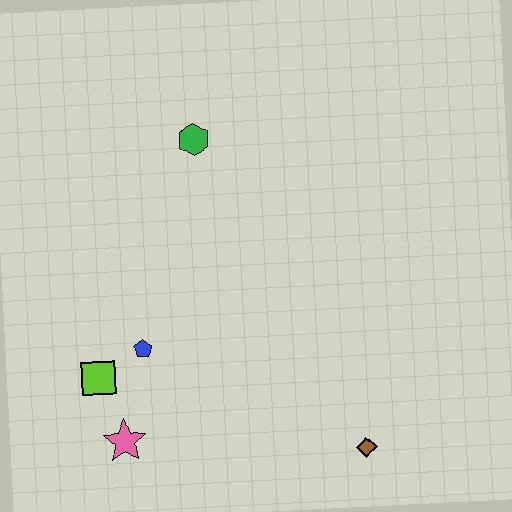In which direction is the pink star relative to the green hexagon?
The pink star is below the green hexagon.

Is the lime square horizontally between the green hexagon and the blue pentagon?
No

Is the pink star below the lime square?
Yes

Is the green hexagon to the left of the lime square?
No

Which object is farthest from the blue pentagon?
The brown diamond is farthest from the blue pentagon.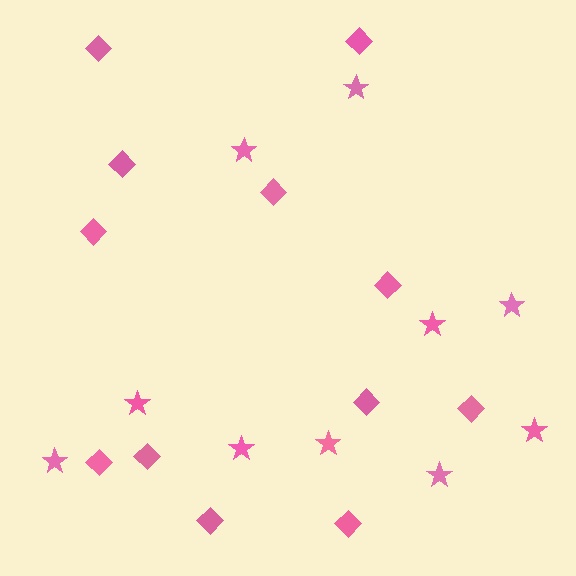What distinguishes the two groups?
There are 2 groups: one group of stars (10) and one group of diamonds (12).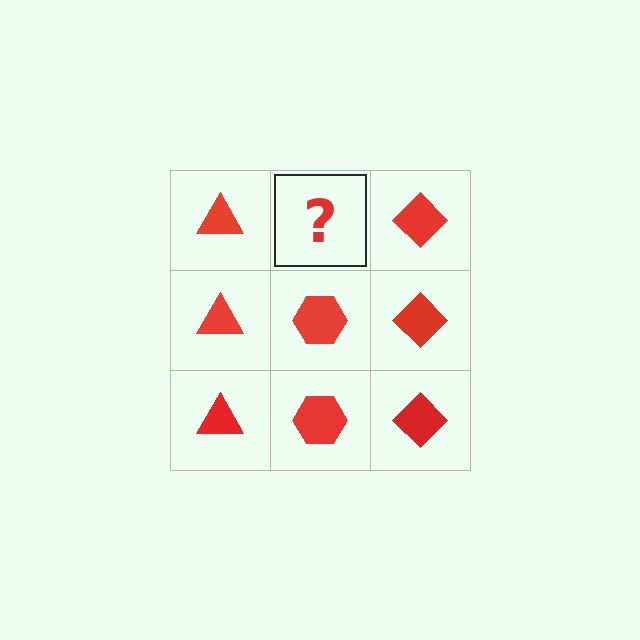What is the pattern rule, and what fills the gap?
The rule is that each column has a consistent shape. The gap should be filled with a red hexagon.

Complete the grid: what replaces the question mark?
The question mark should be replaced with a red hexagon.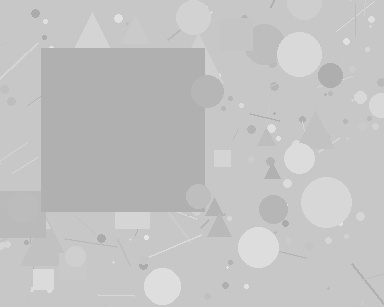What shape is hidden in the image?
A square is hidden in the image.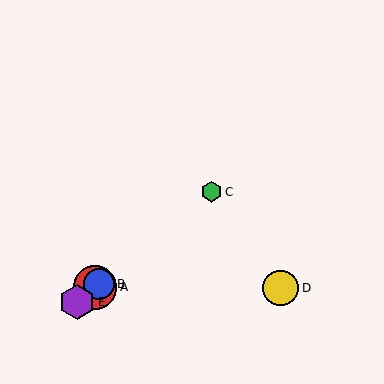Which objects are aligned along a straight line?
Objects A, B, C, E are aligned along a straight line.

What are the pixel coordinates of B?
Object B is at (99, 284).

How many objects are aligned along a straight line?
4 objects (A, B, C, E) are aligned along a straight line.